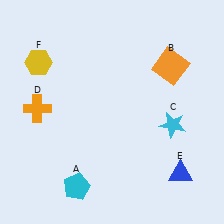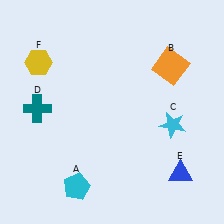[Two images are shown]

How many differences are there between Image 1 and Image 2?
There is 1 difference between the two images.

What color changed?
The cross (D) changed from orange in Image 1 to teal in Image 2.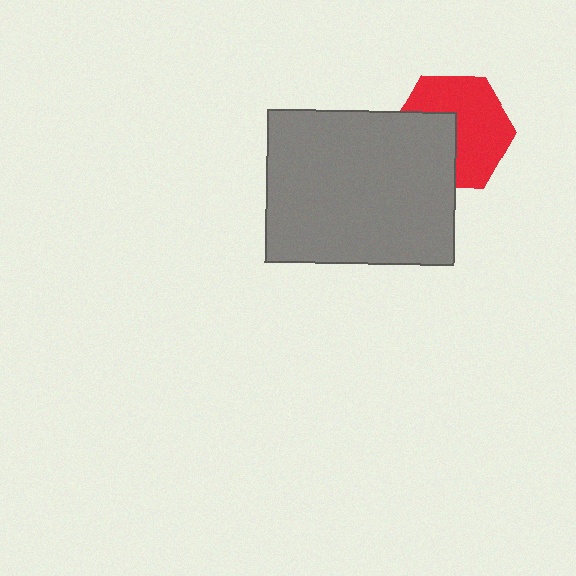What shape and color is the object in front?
The object in front is a gray rectangle.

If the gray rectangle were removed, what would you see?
You would see the complete red hexagon.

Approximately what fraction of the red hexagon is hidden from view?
Roughly 38% of the red hexagon is hidden behind the gray rectangle.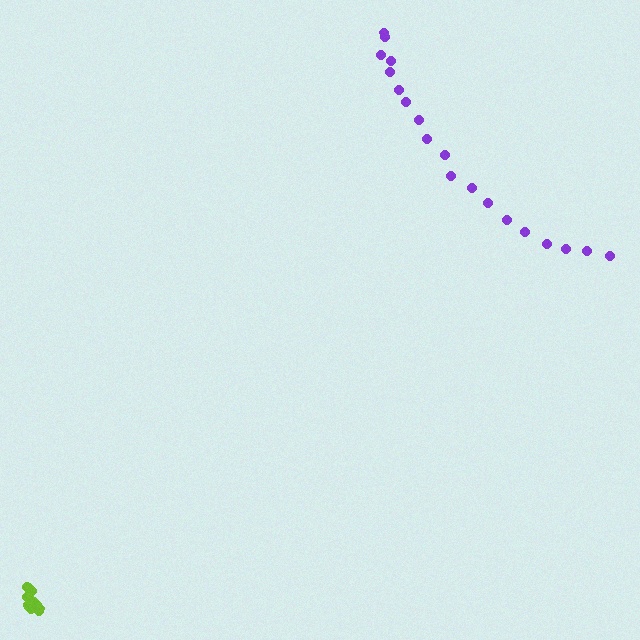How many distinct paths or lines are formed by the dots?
There are 2 distinct paths.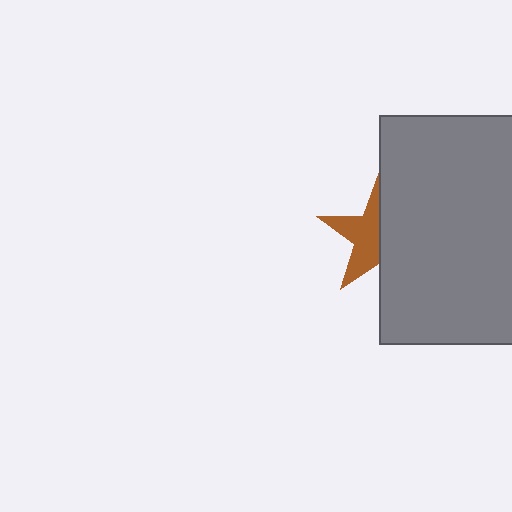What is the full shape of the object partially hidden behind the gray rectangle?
The partially hidden object is a brown star.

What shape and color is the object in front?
The object in front is a gray rectangle.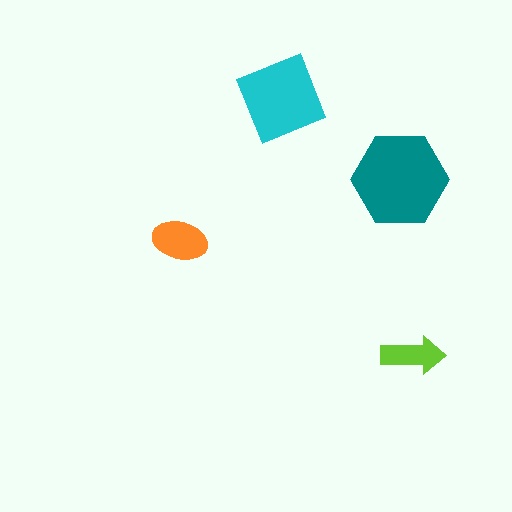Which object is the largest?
The teal hexagon.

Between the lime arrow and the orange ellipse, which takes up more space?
The orange ellipse.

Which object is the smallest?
The lime arrow.